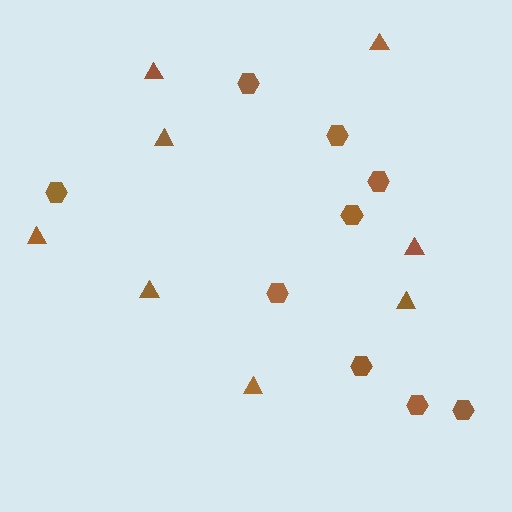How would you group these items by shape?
There are 2 groups: one group of hexagons (9) and one group of triangles (8).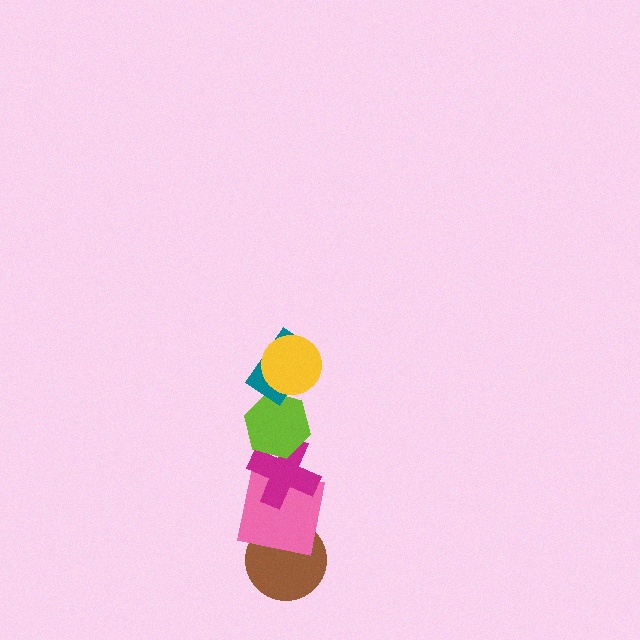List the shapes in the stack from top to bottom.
From top to bottom: the yellow circle, the teal rectangle, the lime hexagon, the magenta cross, the pink square, the brown circle.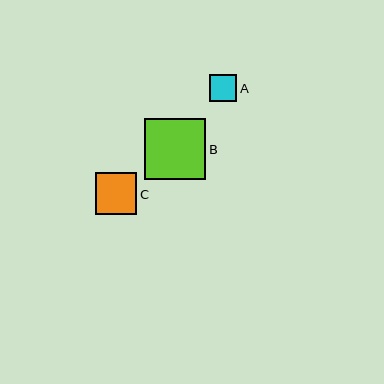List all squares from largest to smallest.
From largest to smallest: B, C, A.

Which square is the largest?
Square B is the largest with a size of approximately 61 pixels.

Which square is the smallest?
Square A is the smallest with a size of approximately 27 pixels.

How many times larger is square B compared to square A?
Square B is approximately 2.3 times the size of square A.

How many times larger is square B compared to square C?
Square B is approximately 1.5 times the size of square C.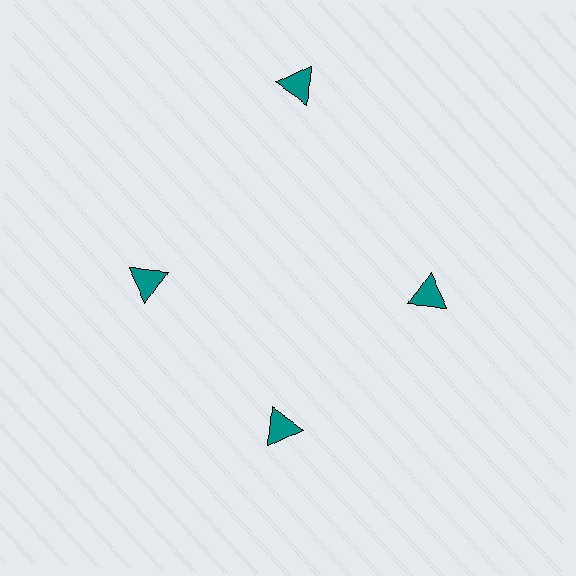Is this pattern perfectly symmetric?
No. The 4 teal triangles are arranged in a ring, but one element near the 12 o'clock position is pushed outward from the center, breaking the 4-fold rotational symmetry.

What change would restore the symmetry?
The symmetry would be restored by moving it inward, back onto the ring so that all 4 triangles sit at equal angles and equal distance from the center.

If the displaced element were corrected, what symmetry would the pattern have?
It would have 4-fold rotational symmetry — the pattern would map onto itself every 90 degrees.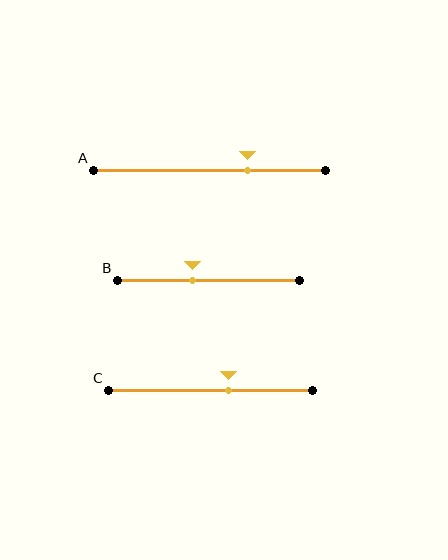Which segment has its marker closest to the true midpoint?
Segment B has its marker closest to the true midpoint.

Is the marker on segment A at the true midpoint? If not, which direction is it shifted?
No, the marker on segment A is shifted to the right by about 17% of the segment length.